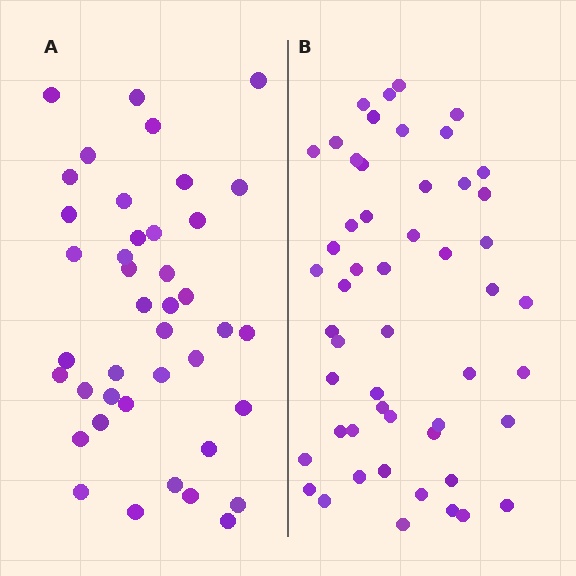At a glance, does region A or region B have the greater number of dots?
Region B (the right region) has more dots.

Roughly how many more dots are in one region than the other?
Region B has roughly 12 or so more dots than region A.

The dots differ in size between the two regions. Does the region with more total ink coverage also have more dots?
No. Region A has more total ink coverage because its dots are larger, but region B actually contains more individual dots. Total area can be misleading — the number of items is what matters here.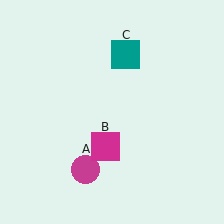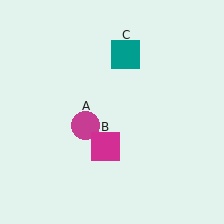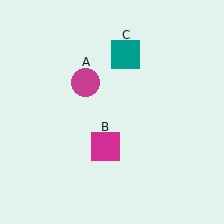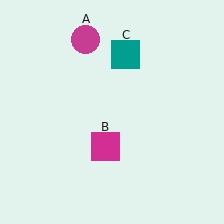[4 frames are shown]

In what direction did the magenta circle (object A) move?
The magenta circle (object A) moved up.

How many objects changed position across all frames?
1 object changed position: magenta circle (object A).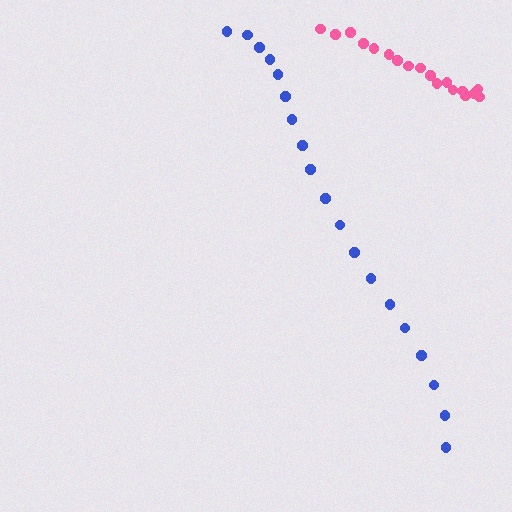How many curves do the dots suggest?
There are 2 distinct paths.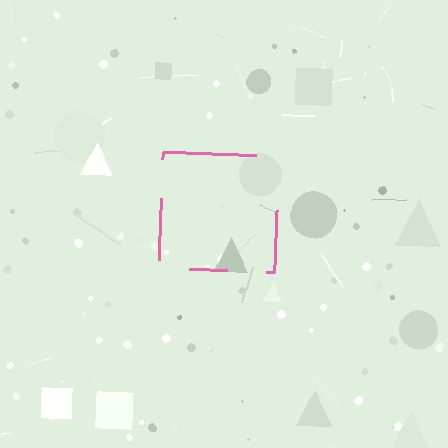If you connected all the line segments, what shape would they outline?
They would outline a square.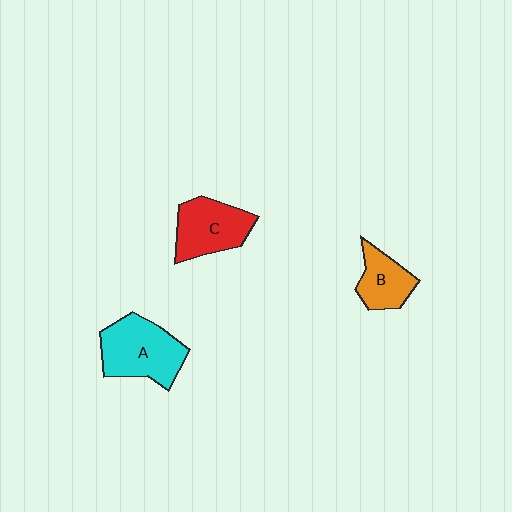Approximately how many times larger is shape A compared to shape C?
Approximately 1.2 times.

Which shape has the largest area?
Shape A (cyan).